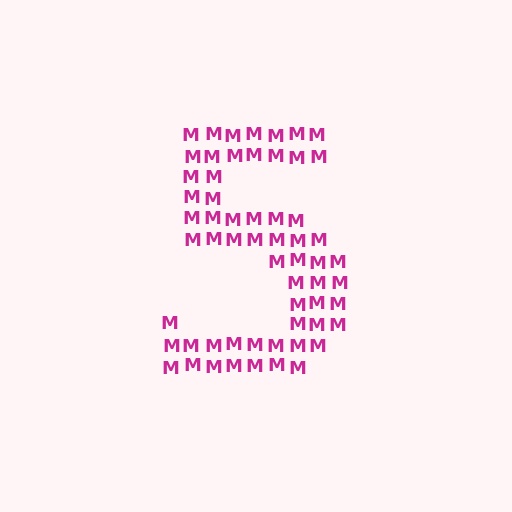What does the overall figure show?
The overall figure shows the digit 5.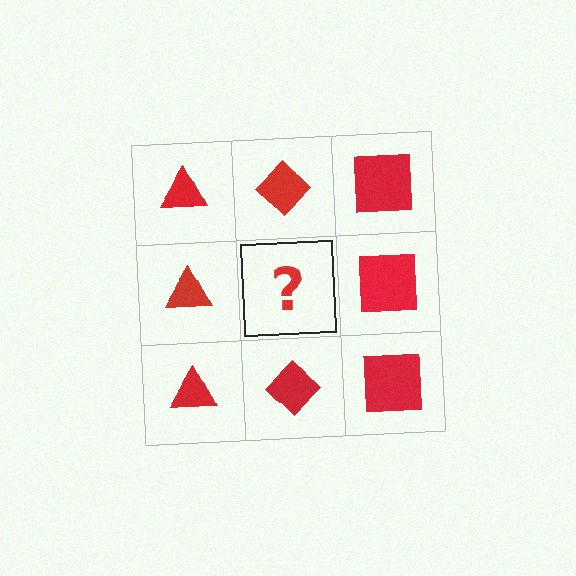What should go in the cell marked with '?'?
The missing cell should contain a red diamond.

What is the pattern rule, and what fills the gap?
The rule is that each column has a consistent shape. The gap should be filled with a red diamond.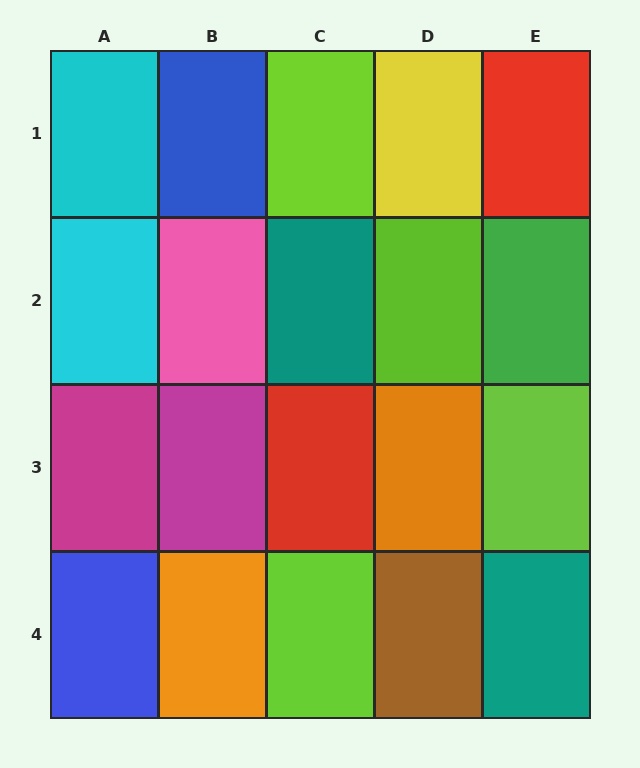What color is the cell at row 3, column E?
Lime.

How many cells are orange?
2 cells are orange.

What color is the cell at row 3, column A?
Magenta.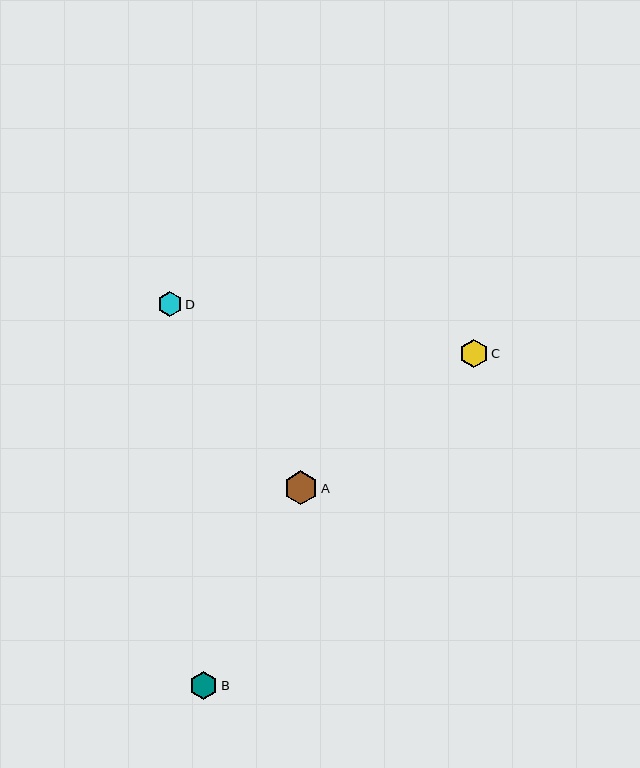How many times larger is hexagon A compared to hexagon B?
Hexagon A is approximately 1.2 times the size of hexagon B.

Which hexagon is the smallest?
Hexagon D is the smallest with a size of approximately 25 pixels.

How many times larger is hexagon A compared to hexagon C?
Hexagon A is approximately 1.2 times the size of hexagon C.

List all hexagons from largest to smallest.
From largest to smallest: A, C, B, D.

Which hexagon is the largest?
Hexagon A is the largest with a size of approximately 34 pixels.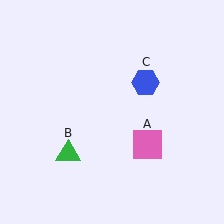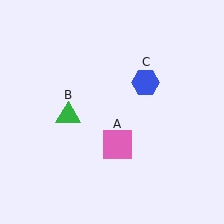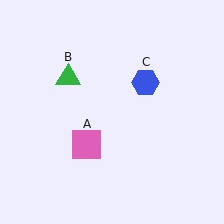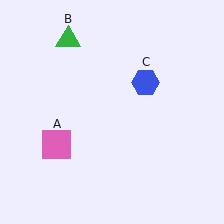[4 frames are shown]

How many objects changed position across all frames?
2 objects changed position: pink square (object A), green triangle (object B).